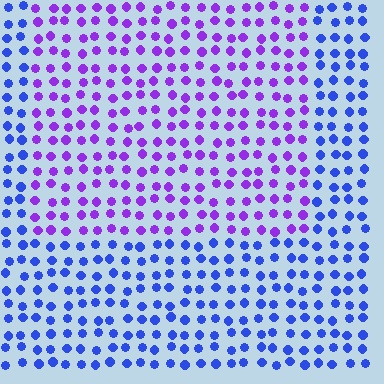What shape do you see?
I see a rectangle.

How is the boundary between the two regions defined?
The boundary is defined purely by a slight shift in hue (about 45 degrees). Spacing, size, and orientation are identical on both sides.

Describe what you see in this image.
The image is filled with small blue elements in a uniform arrangement. A rectangle-shaped region is visible where the elements are tinted to a slightly different hue, forming a subtle color boundary.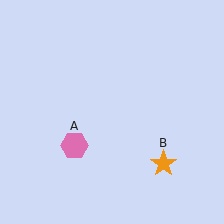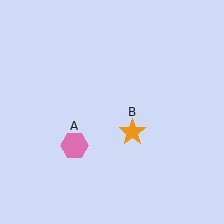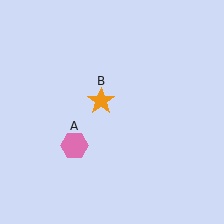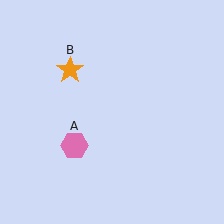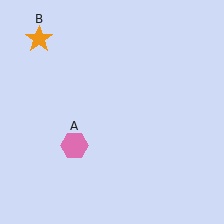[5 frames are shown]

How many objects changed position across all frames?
1 object changed position: orange star (object B).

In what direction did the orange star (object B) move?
The orange star (object B) moved up and to the left.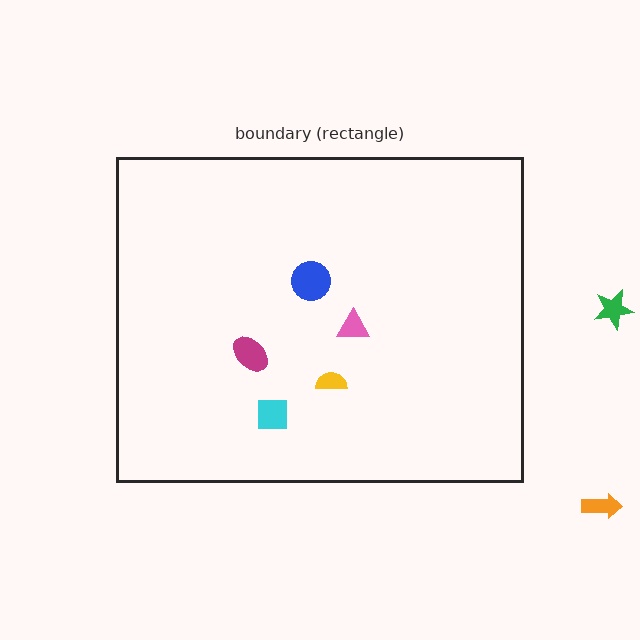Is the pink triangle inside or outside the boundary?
Inside.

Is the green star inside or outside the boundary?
Outside.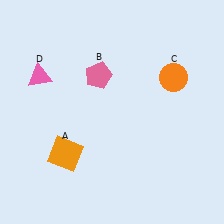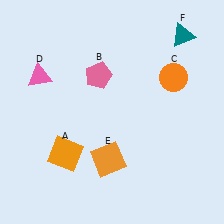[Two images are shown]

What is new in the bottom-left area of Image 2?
An orange square (E) was added in the bottom-left area of Image 2.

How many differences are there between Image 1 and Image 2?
There are 2 differences between the two images.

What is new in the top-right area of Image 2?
A teal triangle (F) was added in the top-right area of Image 2.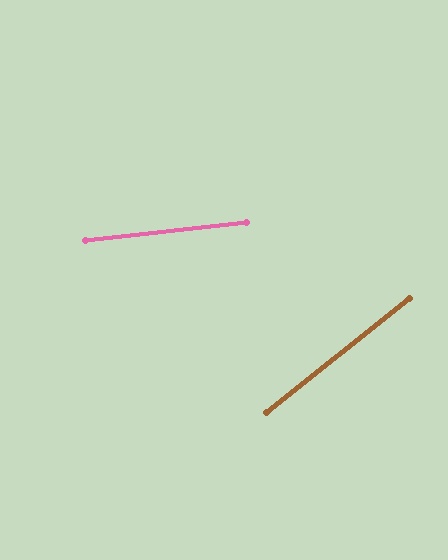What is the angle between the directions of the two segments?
Approximately 32 degrees.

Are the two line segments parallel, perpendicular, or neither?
Neither parallel nor perpendicular — they differ by about 32°.